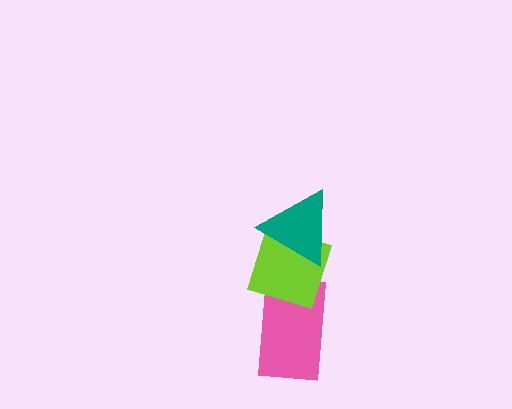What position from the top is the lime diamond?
The lime diamond is 2nd from the top.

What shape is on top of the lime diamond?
The teal triangle is on top of the lime diamond.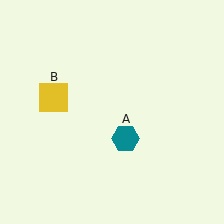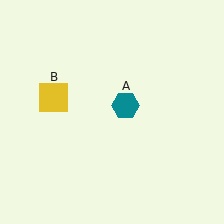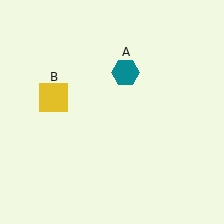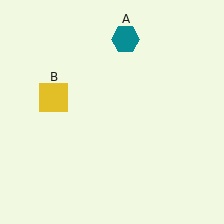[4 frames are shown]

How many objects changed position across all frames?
1 object changed position: teal hexagon (object A).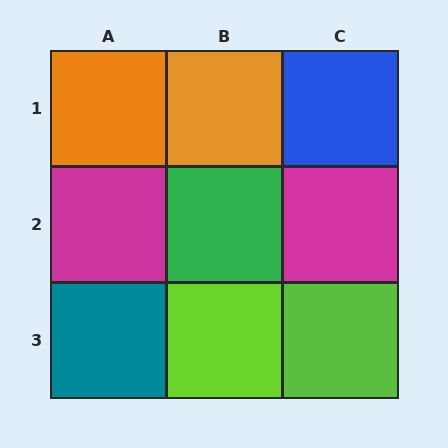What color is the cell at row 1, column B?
Orange.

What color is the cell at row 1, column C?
Blue.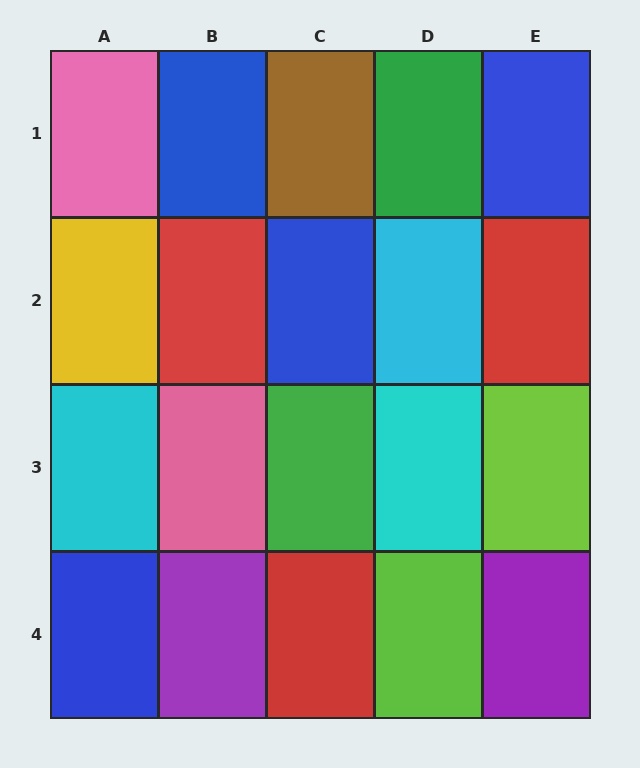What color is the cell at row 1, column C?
Brown.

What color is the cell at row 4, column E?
Purple.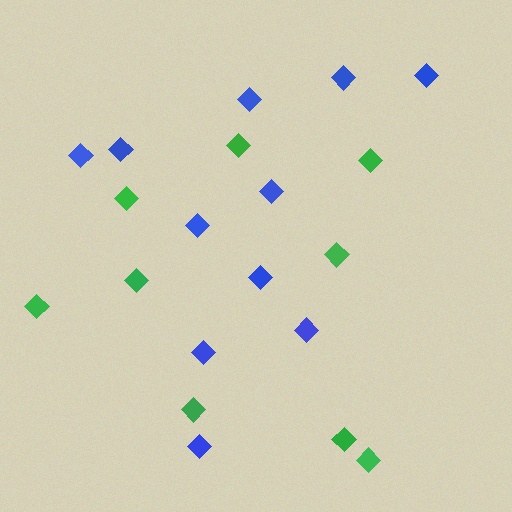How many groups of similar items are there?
There are 2 groups: one group of blue diamonds (11) and one group of green diamonds (9).